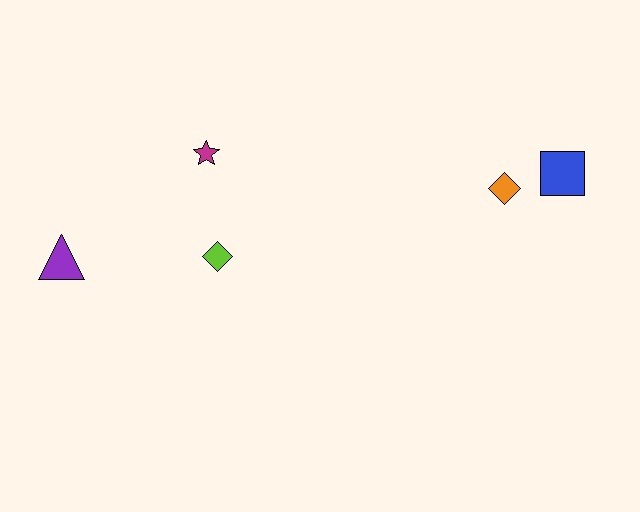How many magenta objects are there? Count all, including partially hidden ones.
There is 1 magenta object.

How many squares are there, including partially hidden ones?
There is 1 square.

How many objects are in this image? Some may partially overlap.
There are 5 objects.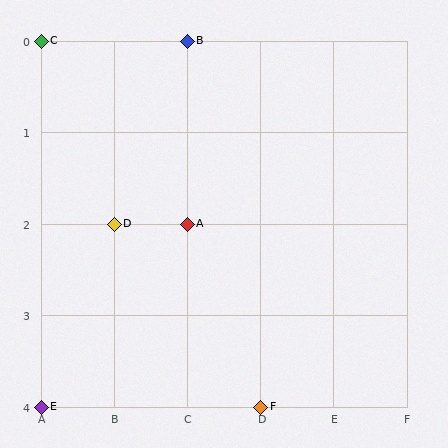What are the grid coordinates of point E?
Point E is at grid coordinates (A, 4).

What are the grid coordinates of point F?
Point F is at grid coordinates (D, 4).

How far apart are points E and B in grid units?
Points E and B are 2 columns and 4 rows apart (about 4.5 grid units diagonally).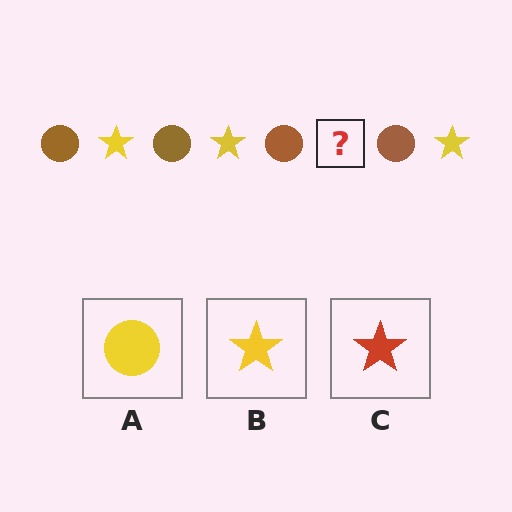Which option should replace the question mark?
Option B.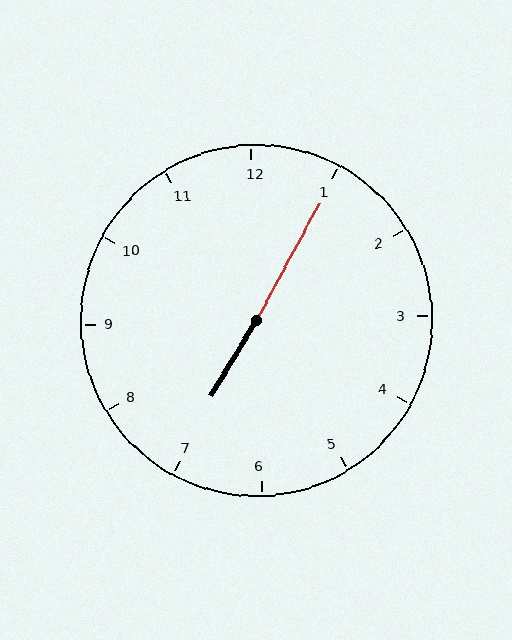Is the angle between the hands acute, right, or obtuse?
It is obtuse.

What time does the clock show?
7:05.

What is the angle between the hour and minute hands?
Approximately 178 degrees.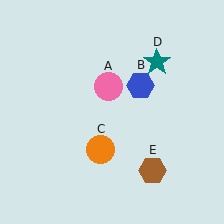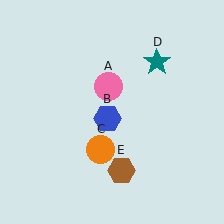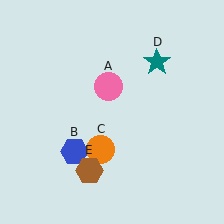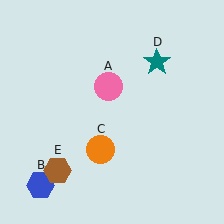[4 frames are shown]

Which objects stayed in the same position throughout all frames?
Pink circle (object A) and orange circle (object C) and teal star (object D) remained stationary.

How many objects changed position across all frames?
2 objects changed position: blue hexagon (object B), brown hexagon (object E).